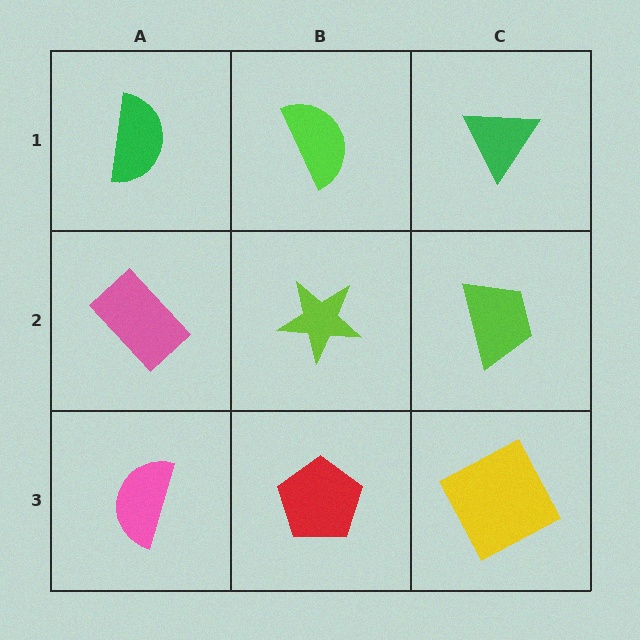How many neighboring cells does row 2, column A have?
3.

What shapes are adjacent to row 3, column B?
A lime star (row 2, column B), a pink semicircle (row 3, column A), a yellow square (row 3, column C).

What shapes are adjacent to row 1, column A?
A pink rectangle (row 2, column A), a lime semicircle (row 1, column B).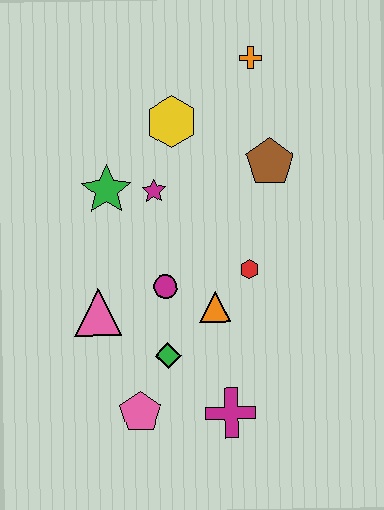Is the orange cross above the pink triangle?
Yes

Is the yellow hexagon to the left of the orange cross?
Yes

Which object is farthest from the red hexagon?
The orange cross is farthest from the red hexagon.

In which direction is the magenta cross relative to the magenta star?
The magenta cross is below the magenta star.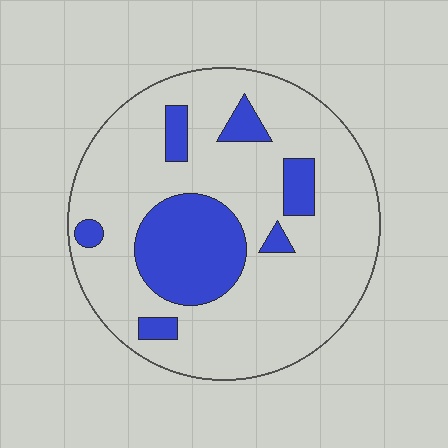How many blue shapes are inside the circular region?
7.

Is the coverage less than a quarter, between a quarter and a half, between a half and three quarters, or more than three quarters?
Less than a quarter.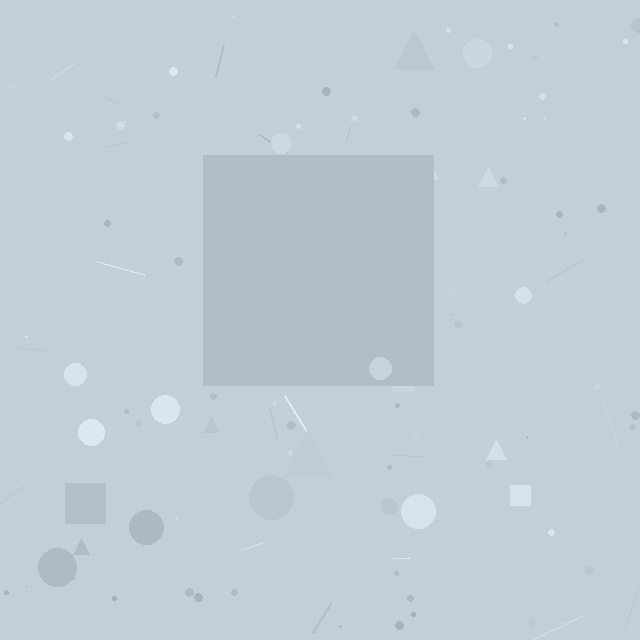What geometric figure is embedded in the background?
A square is embedded in the background.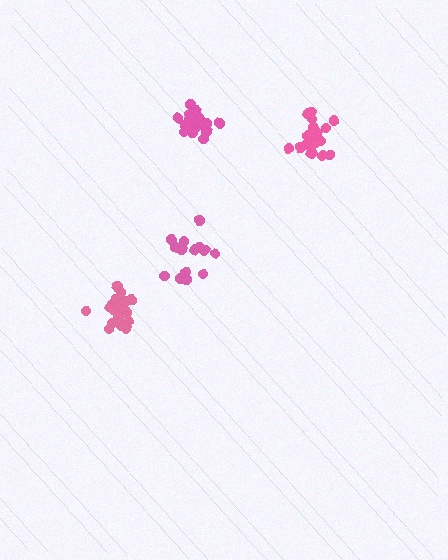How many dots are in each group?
Group 1: 16 dots, Group 2: 19 dots, Group 3: 20 dots, Group 4: 19 dots (74 total).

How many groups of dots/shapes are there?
There are 4 groups.